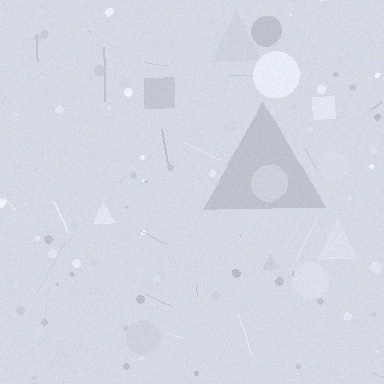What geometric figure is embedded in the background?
A triangle is embedded in the background.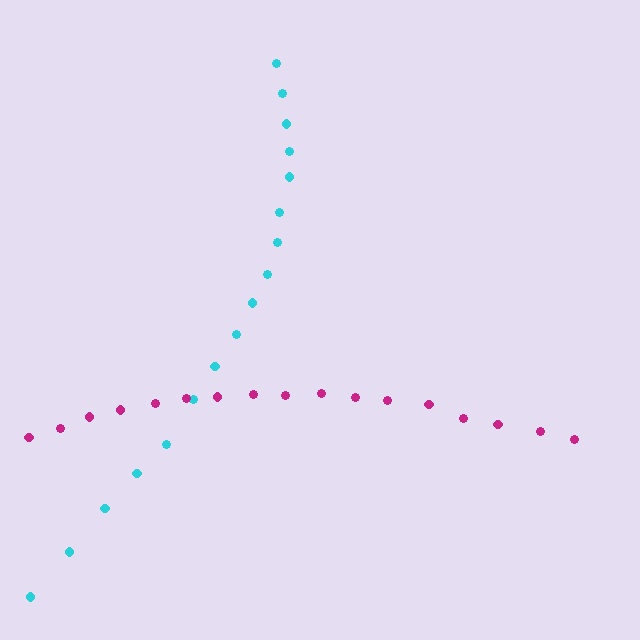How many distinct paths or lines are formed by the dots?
There are 2 distinct paths.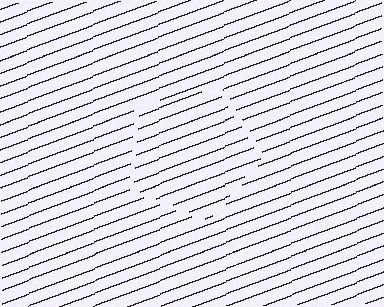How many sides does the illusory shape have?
5 sides — the line-ends trace a pentagon.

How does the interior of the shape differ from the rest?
The interior of the shape contains the same grating, shifted by half a period — the contour is defined by the phase discontinuity where line-ends from the inner and outer gratings abut.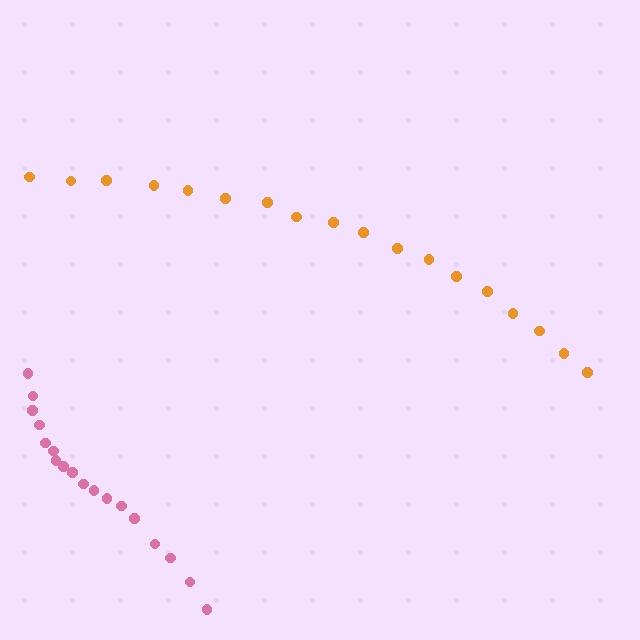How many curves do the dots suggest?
There are 2 distinct paths.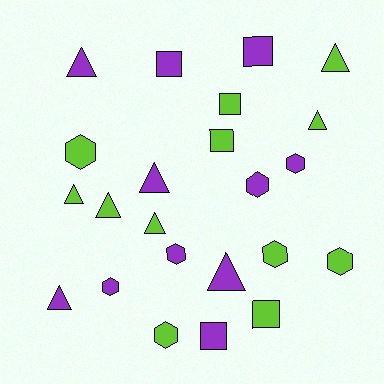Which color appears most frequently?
Lime, with 12 objects.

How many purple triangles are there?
There are 4 purple triangles.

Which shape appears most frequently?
Triangle, with 9 objects.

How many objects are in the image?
There are 23 objects.